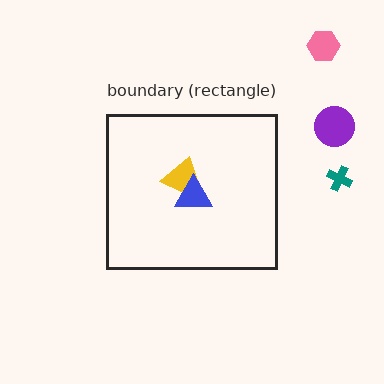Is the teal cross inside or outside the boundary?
Outside.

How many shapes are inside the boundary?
2 inside, 3 outside.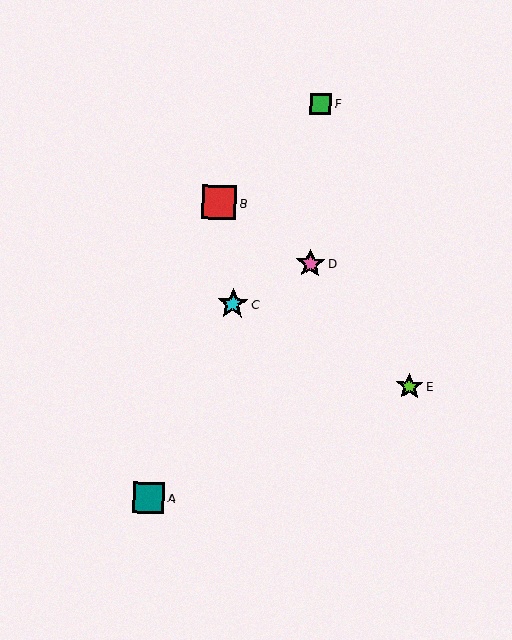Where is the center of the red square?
The center of the red square is at (219, 203).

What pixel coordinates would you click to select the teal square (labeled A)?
Click at (149, 498) to select the teal square A.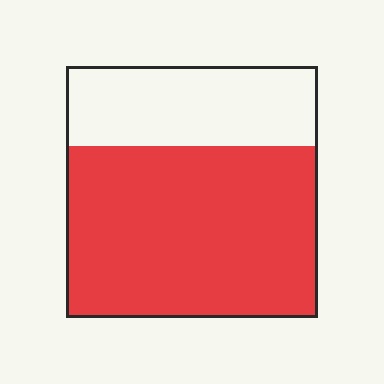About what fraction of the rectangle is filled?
About two thirds (2/3).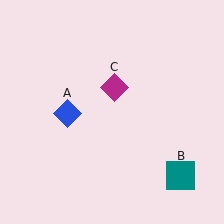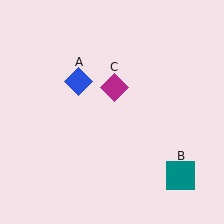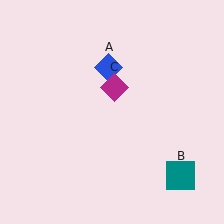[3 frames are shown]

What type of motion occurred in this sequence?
The blue diamond (object A) rotated clockwise around the center of the scene.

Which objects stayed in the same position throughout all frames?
Teal square (object B) and magenta diamond (object C) remained stationary.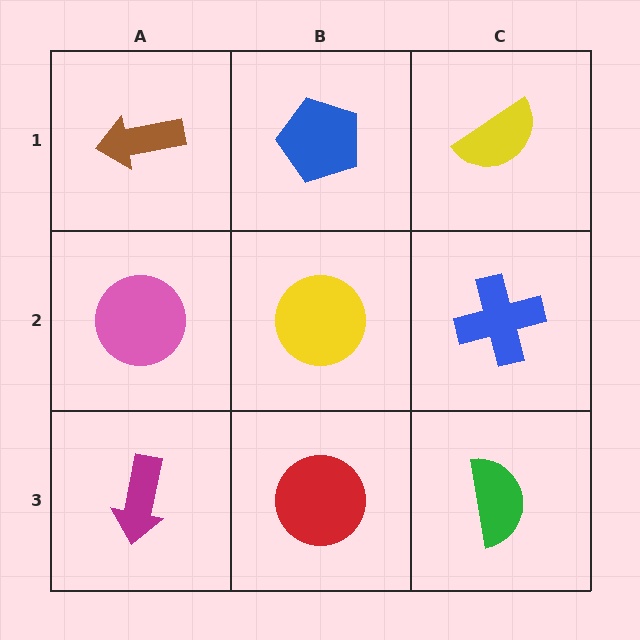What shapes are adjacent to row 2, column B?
A blue pentagon (row 1, column B), a red circle (row 3, column B), a pink circle (row 2, column A), a blue cross (row 2, column C).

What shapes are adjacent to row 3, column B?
A yellow circle (row 2, column B), a magenta arrow (row 3, column A), a green semicircle (row 3, column C).